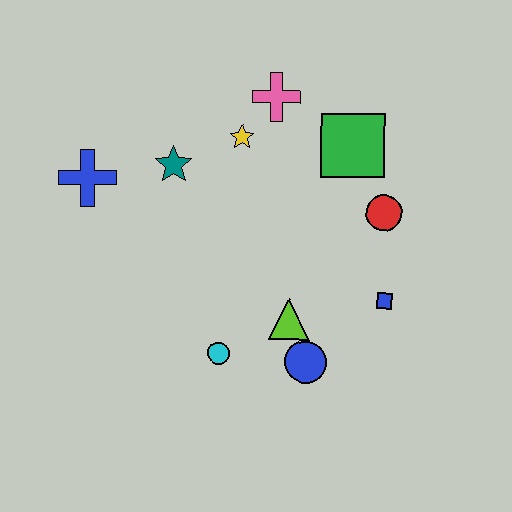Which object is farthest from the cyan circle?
The pink cross is farthest from the cyan circle.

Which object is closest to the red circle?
The green square is closest to the red circle.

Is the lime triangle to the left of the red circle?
Yes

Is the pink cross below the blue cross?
No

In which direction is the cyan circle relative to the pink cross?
The cyan circle is below the pink cross.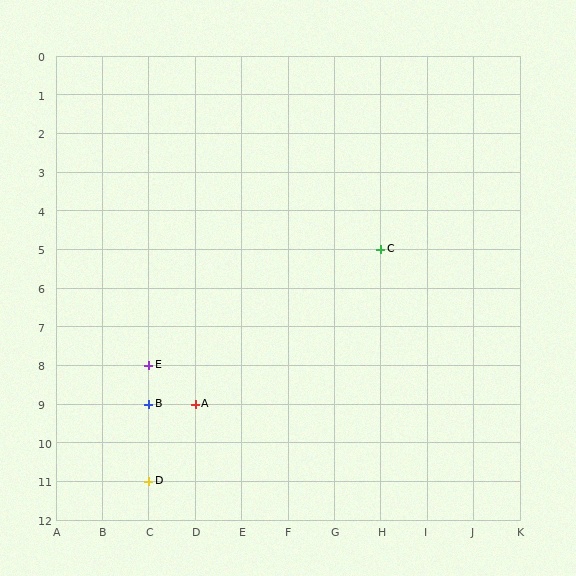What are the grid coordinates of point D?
Point D is at grid coordinates (C, 11).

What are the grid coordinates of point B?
Point B is at grid coordinates (C, 9).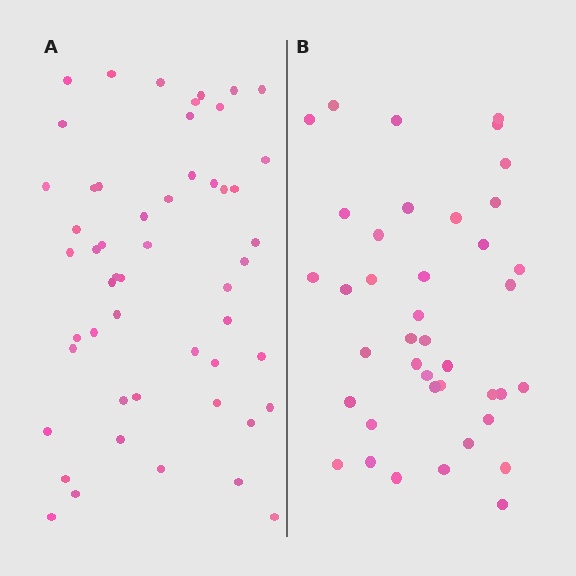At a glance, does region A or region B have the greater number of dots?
Region A (the left region) has more dots.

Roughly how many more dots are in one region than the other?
Region A has roughly 12 or so more dots than region B.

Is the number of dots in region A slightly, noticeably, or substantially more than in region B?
Region A has noticeably more, but not dramatically so. The ratio is roughly 1.3 to 1.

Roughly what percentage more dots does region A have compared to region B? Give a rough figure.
About 30% more.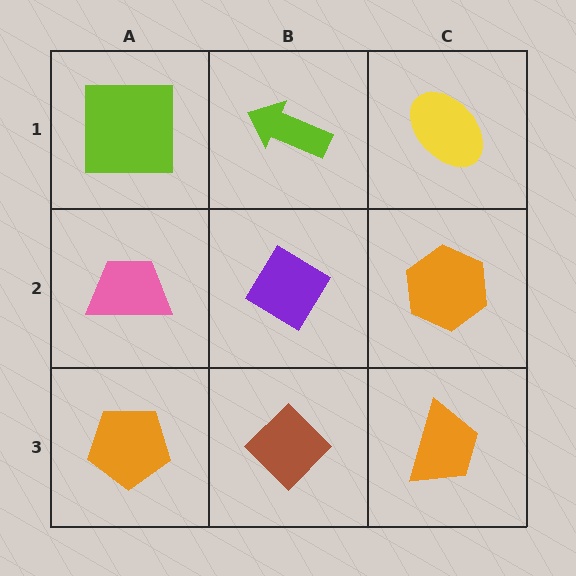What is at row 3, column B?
A brown diamond.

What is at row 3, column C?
An orange trapezoid.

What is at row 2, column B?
A purple diamond.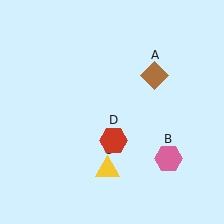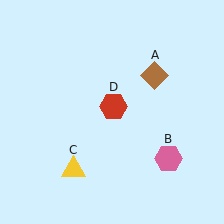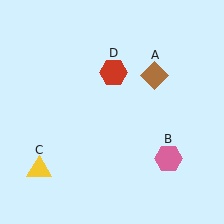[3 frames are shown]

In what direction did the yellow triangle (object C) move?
The yellow triangle (object C) moved left.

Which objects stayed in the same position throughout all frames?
Brown diamond (object A) and pink hexagon (object B) remained stationary.